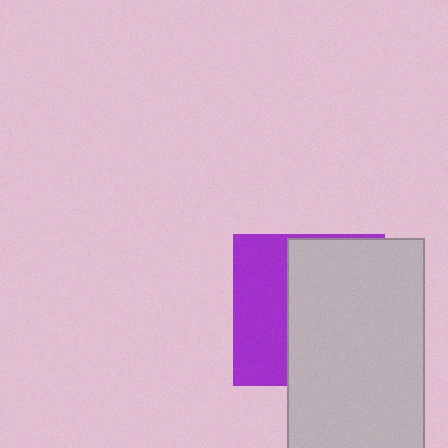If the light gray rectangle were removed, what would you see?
You would see the complete purple square.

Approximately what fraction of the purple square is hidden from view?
Roughly 63% of the purple square is hidden behind the light gray rectangle.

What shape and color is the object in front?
The object in front is a light gray rectangle.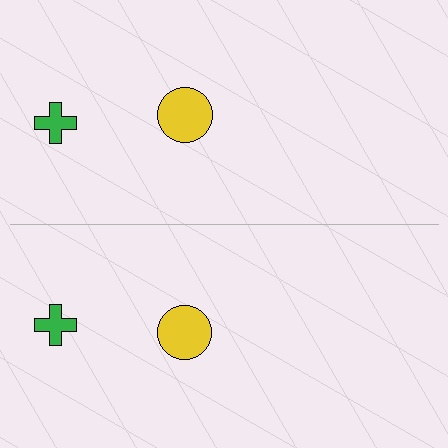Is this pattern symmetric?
Yes, this pattern has bilateral (reflection) symmetry.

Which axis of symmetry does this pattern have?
The pattern has a horizontal axis of symmetry running through the center of the image.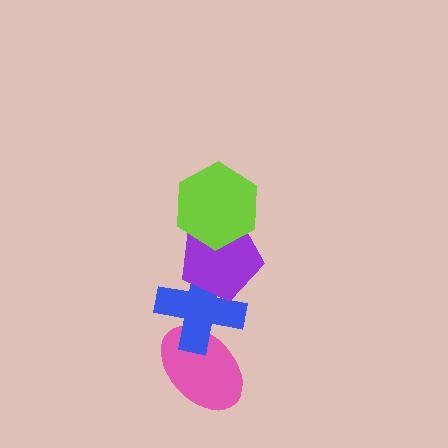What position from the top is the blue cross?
The blue cross is 3rd from the top.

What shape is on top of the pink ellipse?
The blue cross is on top of the pink ellipse.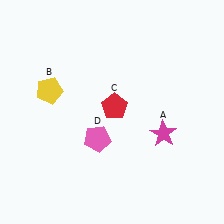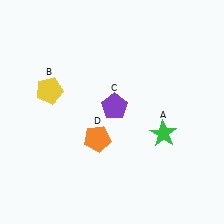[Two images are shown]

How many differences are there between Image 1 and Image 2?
There are 3 differences between the two images.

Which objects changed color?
A changed from magenta to green. C changed from red to purple. D changed from pink to orange.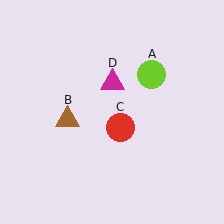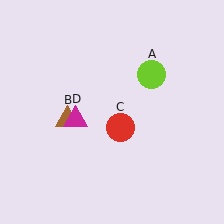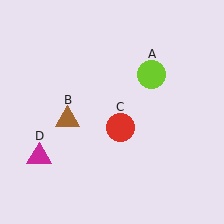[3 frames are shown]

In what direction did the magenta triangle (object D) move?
The magenta triangle (object D) moved down and to the left.